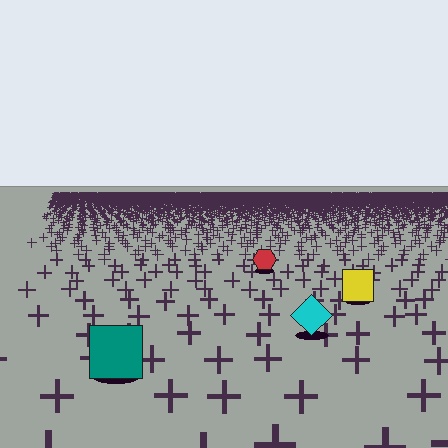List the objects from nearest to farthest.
From nearest to farthest: the teal square, the cyan diamond, the yellow square, the red hexagon.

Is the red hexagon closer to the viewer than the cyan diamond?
No. The cyan diamond is closer — you can tell from the texture gradient: the ground texture is coarser near it.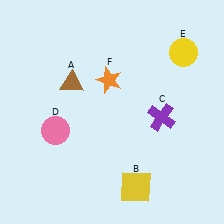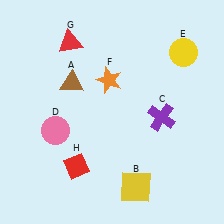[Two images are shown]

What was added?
A red triangle (G), a red diamond (H) were added in Image 2.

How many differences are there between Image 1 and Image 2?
There are 2 differences between the two images.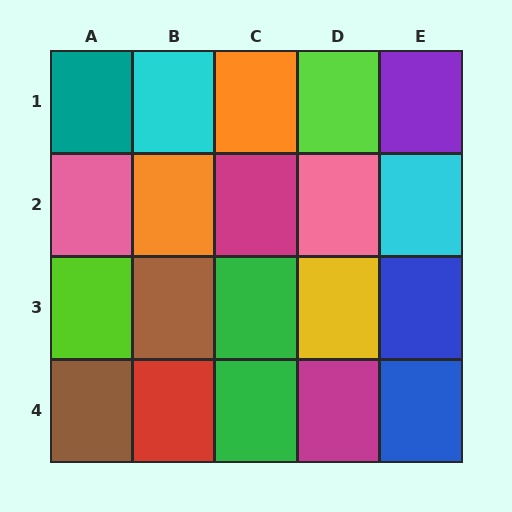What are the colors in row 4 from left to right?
Brown, red, green, magenta, blue.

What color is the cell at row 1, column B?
Cyan.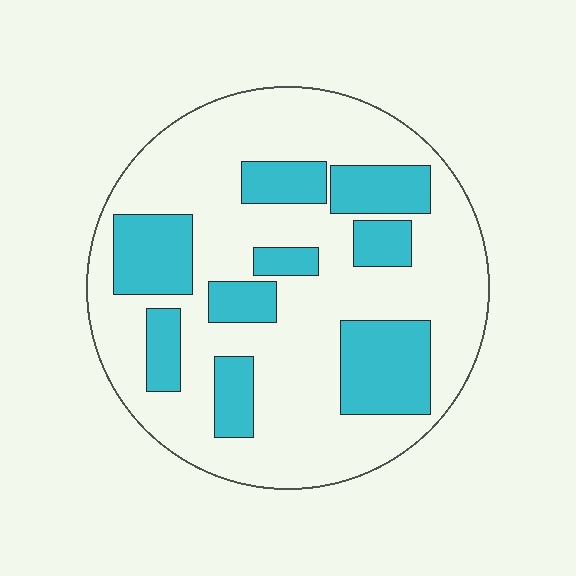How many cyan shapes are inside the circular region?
9.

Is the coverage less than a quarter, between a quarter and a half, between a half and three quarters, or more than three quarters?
Between a quarter and a half.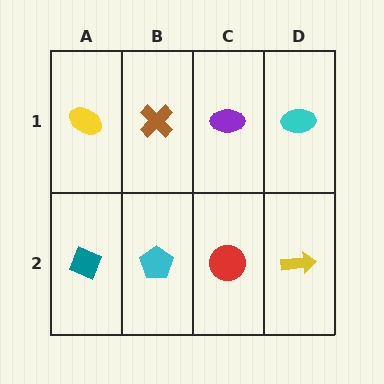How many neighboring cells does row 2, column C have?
3.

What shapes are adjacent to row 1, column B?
A cyan pentagon (row 2, column B), a yellow ellipse (row 1, column A), a purple ellipse (row 1, column C).